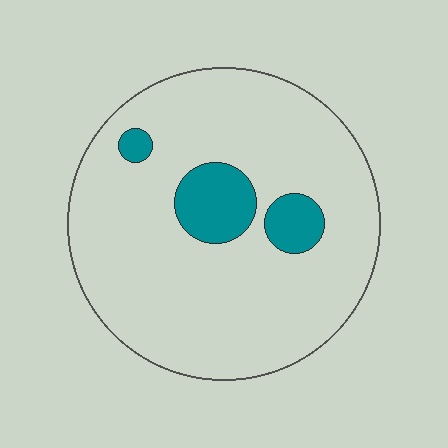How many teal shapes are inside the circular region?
3.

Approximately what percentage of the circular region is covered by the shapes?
Approximately 10%.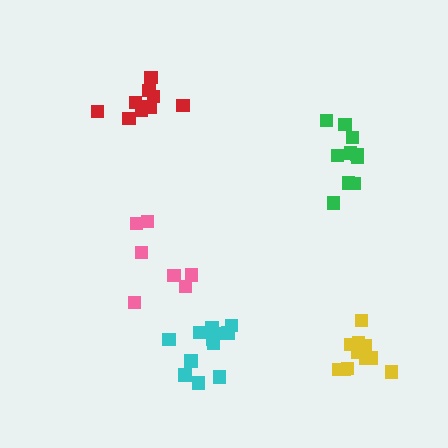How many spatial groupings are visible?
There are 5 spatial groupings.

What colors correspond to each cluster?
The clusters are colored: red, pink, cyan, green, yellow.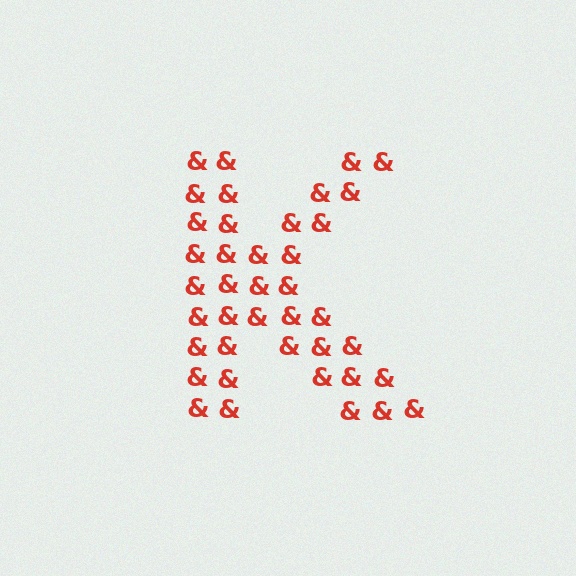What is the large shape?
The large shape is the letter K.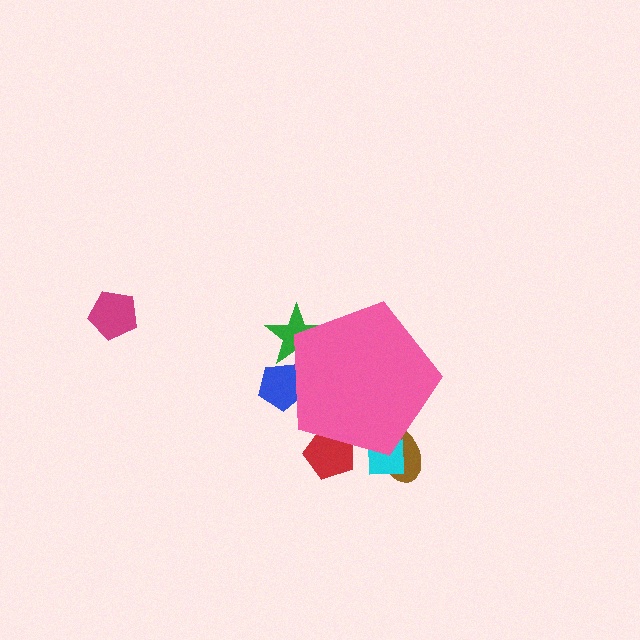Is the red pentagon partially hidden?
Yes, the red pentagon is partially hidden behind the pink pentagon.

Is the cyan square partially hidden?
Yes, the cyan square is partially hidden behind the pink pentagon.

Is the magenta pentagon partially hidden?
No, the magenta pentagon is fully visible.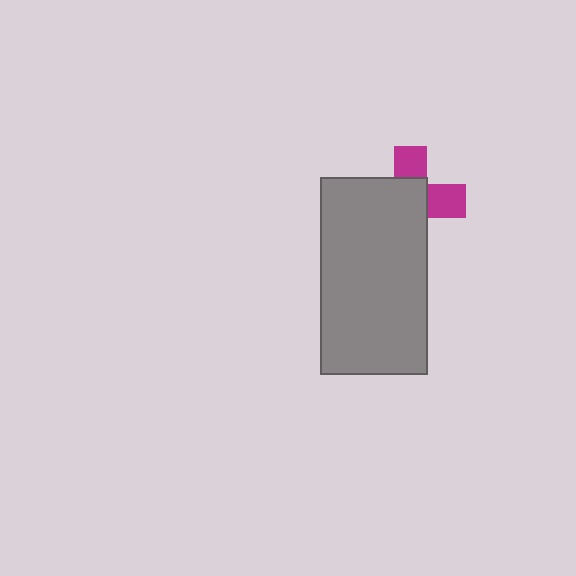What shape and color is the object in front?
The object in front is a gray rectangle.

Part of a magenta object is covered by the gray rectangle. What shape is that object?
It is a cross.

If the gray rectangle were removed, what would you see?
You would see the complete magenta cross.